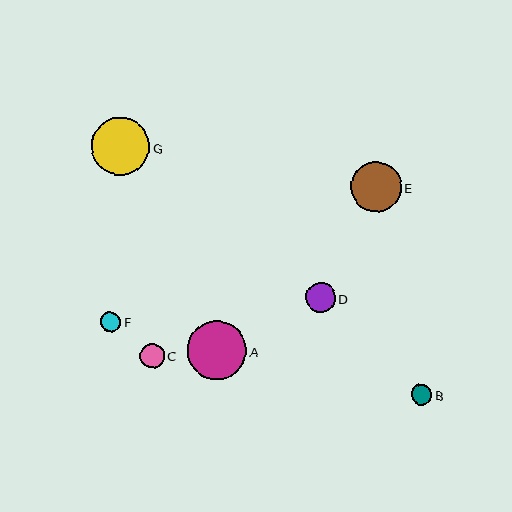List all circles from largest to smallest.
From largest to smallest: A, G, E, D, C, B, F.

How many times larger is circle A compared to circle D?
Circle A is approximately 2.0 times the size of circle D.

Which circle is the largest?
Circle A is the largest with a size of approximately 59 pixels.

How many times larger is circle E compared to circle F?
Circle E is approximately 2.5 times the size of circle F.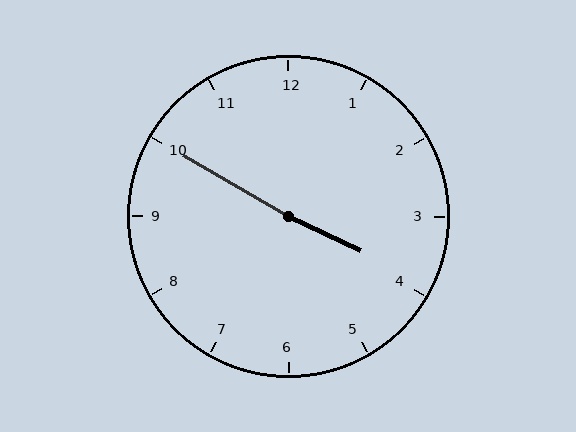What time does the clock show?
3:50.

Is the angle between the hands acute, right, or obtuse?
It is obtuse.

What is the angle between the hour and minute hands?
Approximately 175 degrees.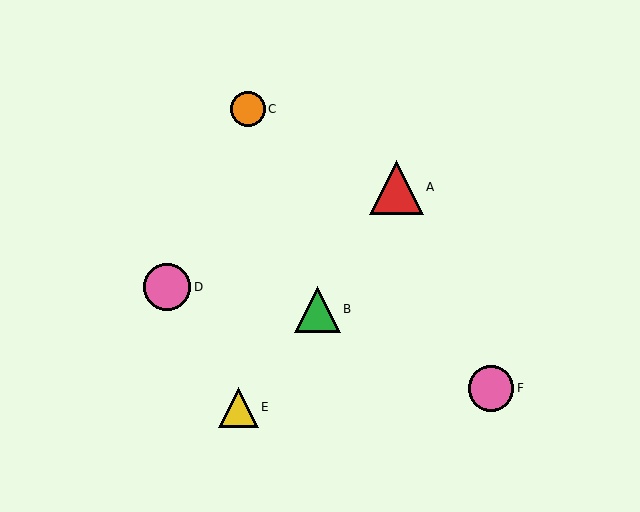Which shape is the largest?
The red triangle (labeled A) is the largest.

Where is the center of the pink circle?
The center of the pink circle is at (167, 287).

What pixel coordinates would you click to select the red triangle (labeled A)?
Click at (396, 187) to select the red triangle A.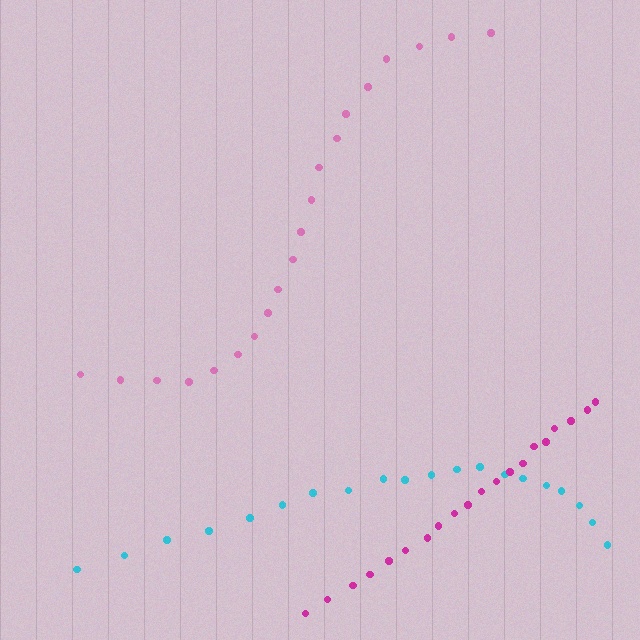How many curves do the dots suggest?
There are 3 distinct paths.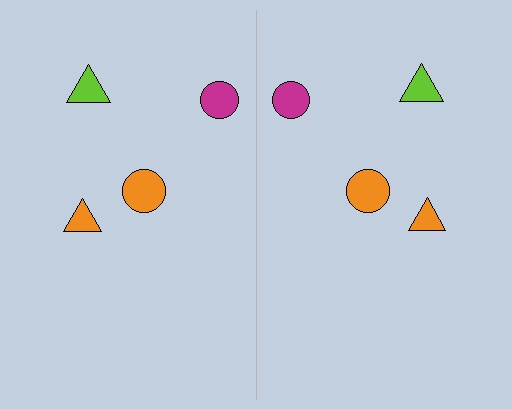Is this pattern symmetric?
Yes, this pattern has bilateral (reflection) symmetry.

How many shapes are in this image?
There are 8 shapes in this image.